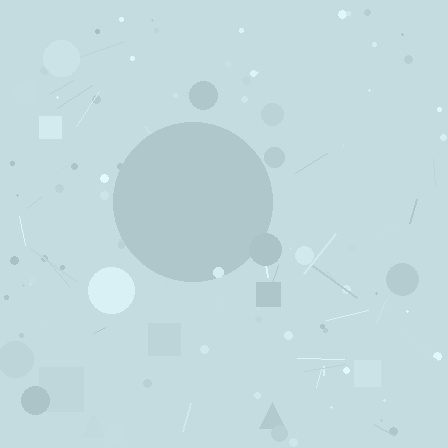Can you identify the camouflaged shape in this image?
The camouflaged shape is a circle.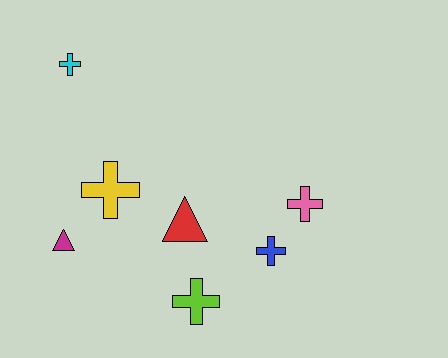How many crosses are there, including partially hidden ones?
There are 5 crosses.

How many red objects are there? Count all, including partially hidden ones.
There is 1 red object.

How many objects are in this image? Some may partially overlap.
There are 7 objects.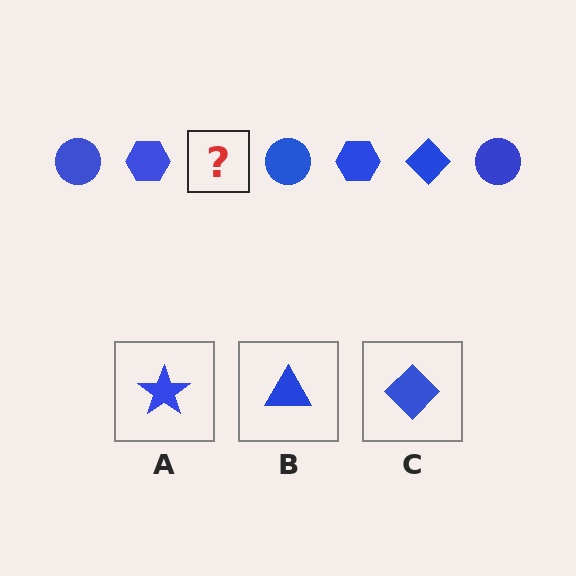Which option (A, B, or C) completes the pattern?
C.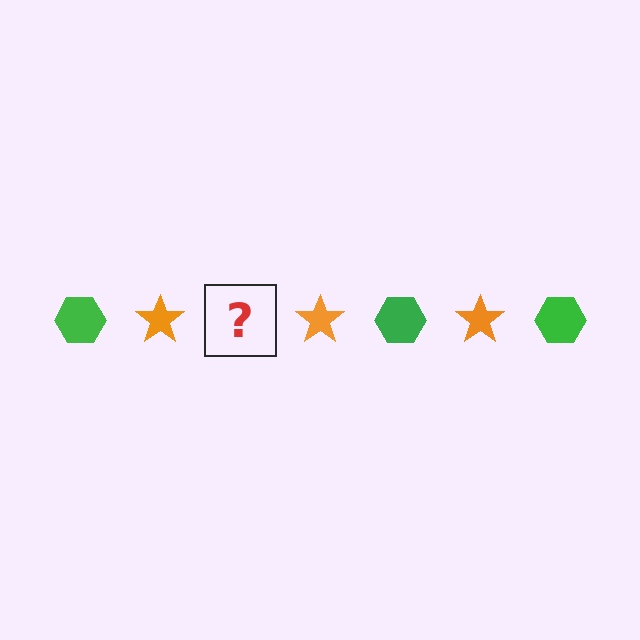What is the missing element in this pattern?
The missing element is a green hexagon.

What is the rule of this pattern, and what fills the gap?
The rule is that the pattern alternates between green hexagon and orange star. The gap should be filled with a green hexagon.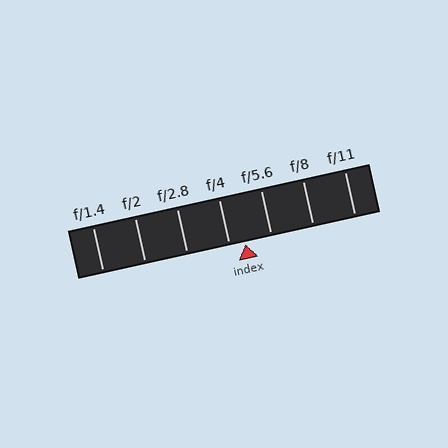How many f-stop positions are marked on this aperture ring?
There are 7 f-stop positions marked.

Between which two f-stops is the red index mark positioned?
The index mark is between f/4 and f/5.6.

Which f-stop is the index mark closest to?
The index mark is closest to f/4.